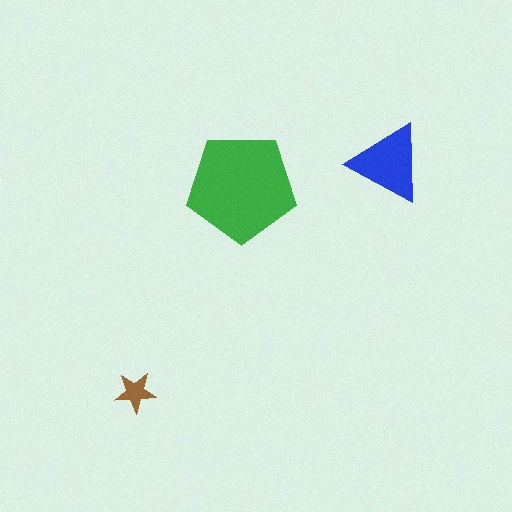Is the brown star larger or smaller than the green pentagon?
Smaller.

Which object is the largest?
The green pentagon.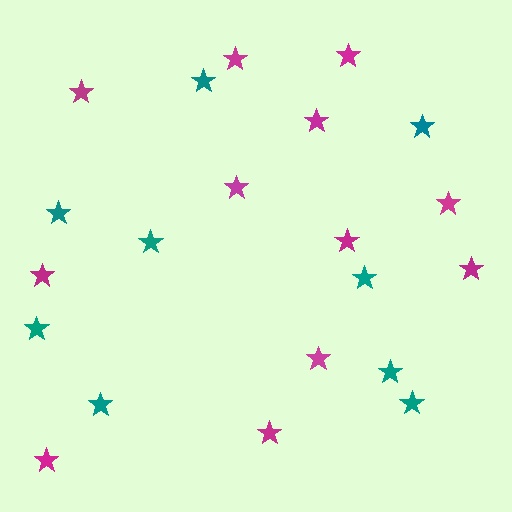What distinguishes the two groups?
There are 2 groups: one group of magenta stars (12) and one group of teal stars (9).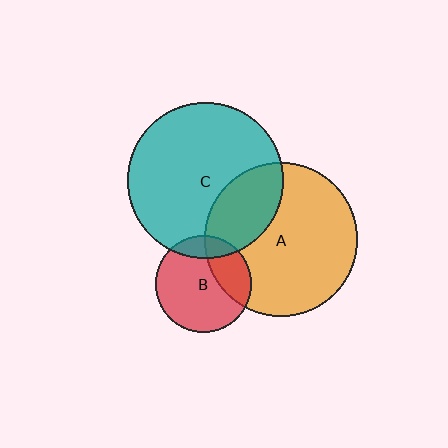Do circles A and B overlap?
Yes.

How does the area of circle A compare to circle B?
Approximately 2.5 times.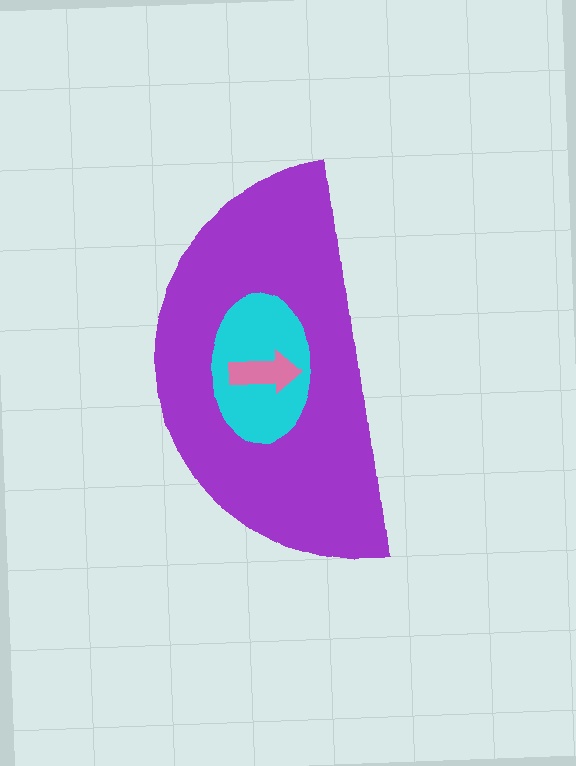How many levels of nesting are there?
3.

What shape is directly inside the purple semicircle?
The cyan ellipse.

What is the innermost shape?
The pink arrow.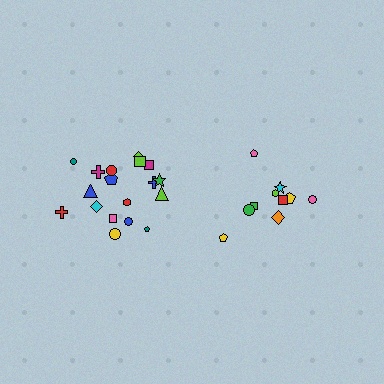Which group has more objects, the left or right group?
The left group.